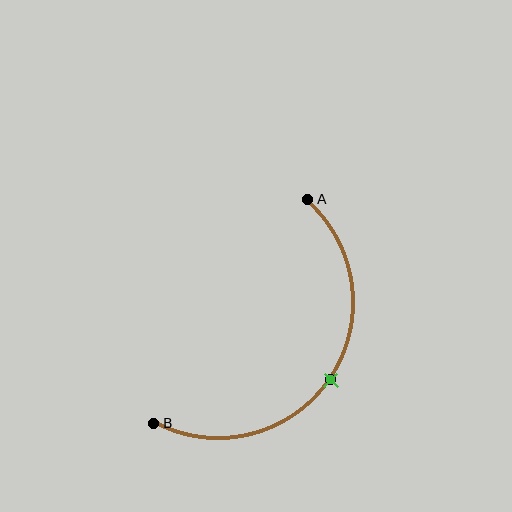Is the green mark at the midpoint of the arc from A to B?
Yes. The green mark lies on the arc at equal arc-length from both A and B — it is the arc midpoint.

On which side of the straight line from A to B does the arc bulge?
The arc bulges below and to the right of the straight line connecting A and B.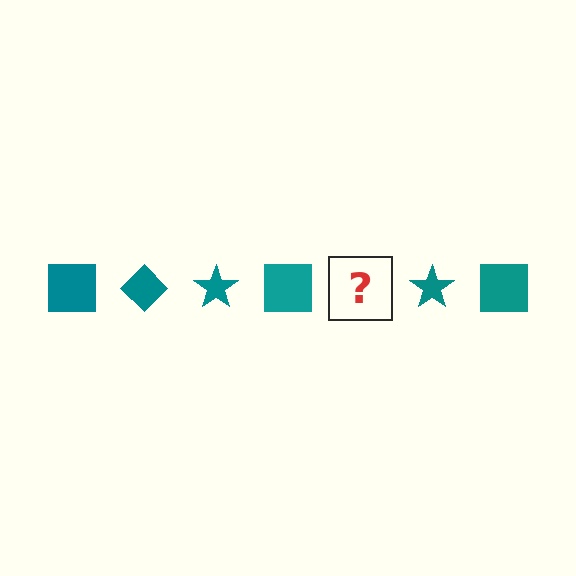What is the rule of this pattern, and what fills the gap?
The rule is that the pattern cycles through square, diamond, star shapes in teal. The gap should be filled with a teal diamond.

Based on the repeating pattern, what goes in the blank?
The blank should be a teal diamond.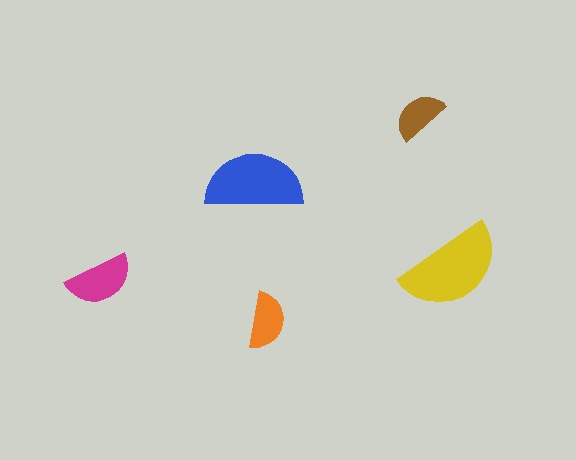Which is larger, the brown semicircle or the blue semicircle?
The blue one.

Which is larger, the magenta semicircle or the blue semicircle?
The blue one.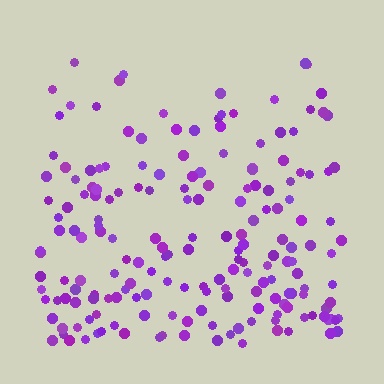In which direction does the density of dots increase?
From top to bottom, with the bottom side densest.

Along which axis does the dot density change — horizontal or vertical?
Vertical.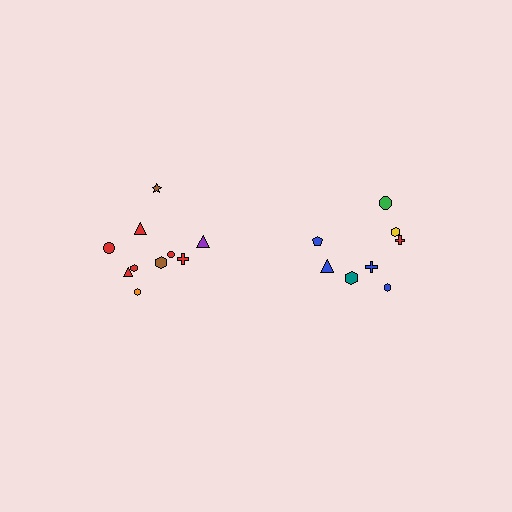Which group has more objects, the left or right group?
The left group.